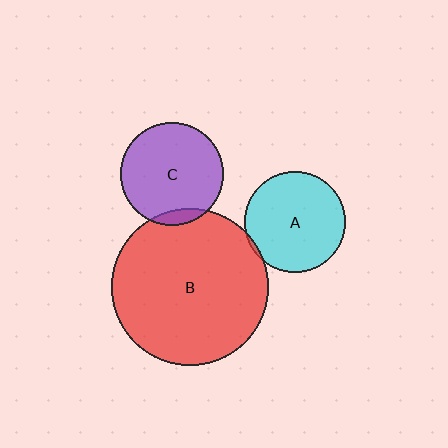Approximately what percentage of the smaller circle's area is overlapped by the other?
Approximately 5%.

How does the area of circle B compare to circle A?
Approximately 2.4 times.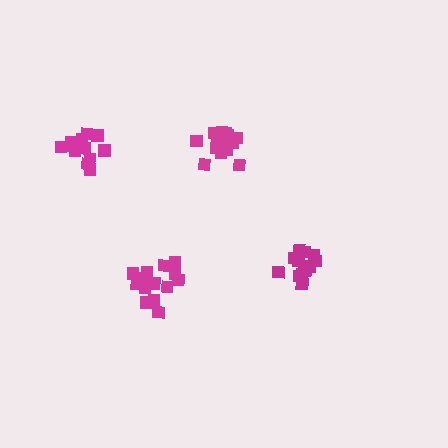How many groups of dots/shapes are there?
There are 4 groups.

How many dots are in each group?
Group 1: 17 dots, Group 2: 14 dots, Group 3: 12 dots, Group 4: 16 dots (59 total).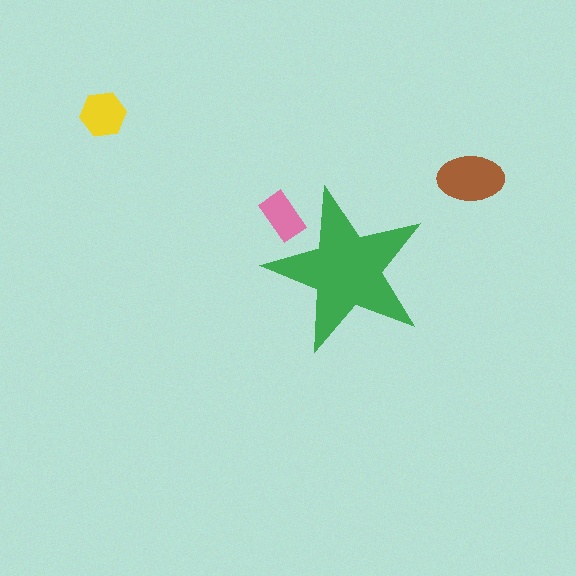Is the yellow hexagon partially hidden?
No, the yellow hexagon is fully visible.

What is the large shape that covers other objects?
A green star.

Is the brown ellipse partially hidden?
No, the brown ellipse is fully visible.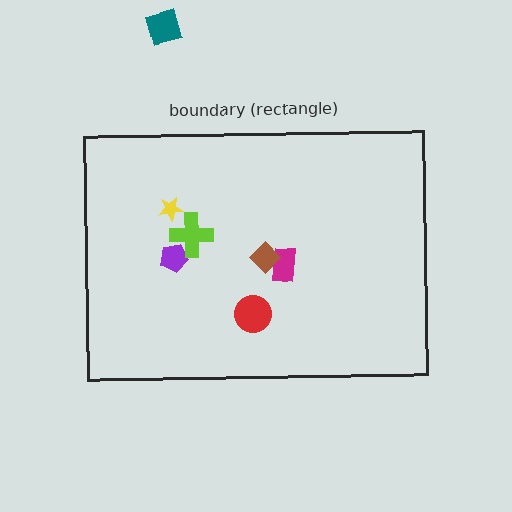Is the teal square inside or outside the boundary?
Outside.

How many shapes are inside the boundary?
6 inside, 1 outside.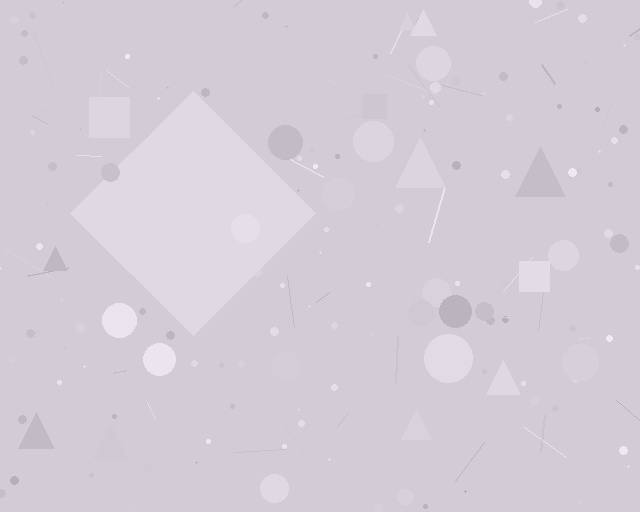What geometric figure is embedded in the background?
A diamond is embedded in the background.